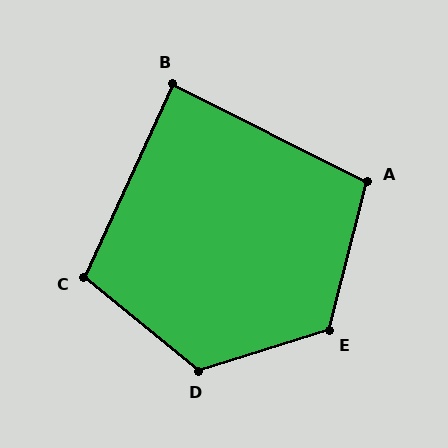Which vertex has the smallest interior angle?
B, at approximately 88 degrees.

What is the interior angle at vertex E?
Approximately 122 degrees (obtuse).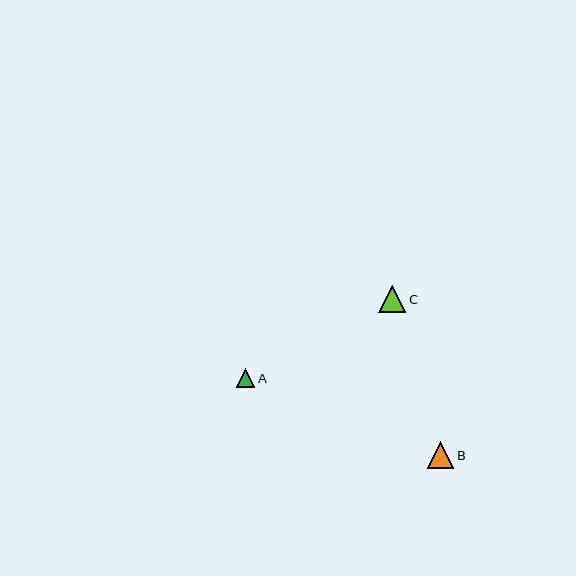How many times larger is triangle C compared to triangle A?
Triangle C is approximately 1.5 times the size of triangle A.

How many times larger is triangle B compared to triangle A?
Triangle B is approximately 1.4 times the size of triangle A.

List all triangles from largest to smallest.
From largest to smallest: C, B, A.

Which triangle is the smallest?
Triangle A is the smallest with a size of approximately 18 pixels.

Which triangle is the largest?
Triangle C is the largest with a size of approximately 27 pixels.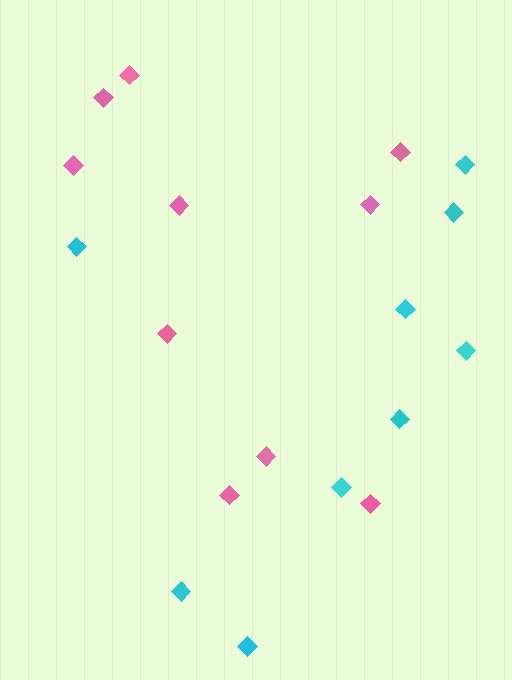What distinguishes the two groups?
There are 2 groups: one group of pink diamonds (10) and one group of cyan diamonds (9).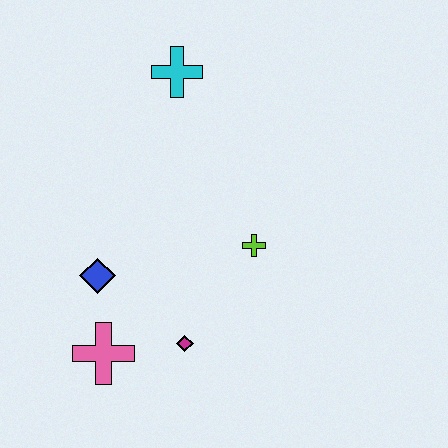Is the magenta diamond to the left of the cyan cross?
No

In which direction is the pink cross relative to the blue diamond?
The pink cross is below the blue diamond.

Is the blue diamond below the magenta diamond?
No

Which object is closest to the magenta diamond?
The pink cross is closest to the magenta diamond.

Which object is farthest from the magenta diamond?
The cyan cross is farthest from the magenta diamond.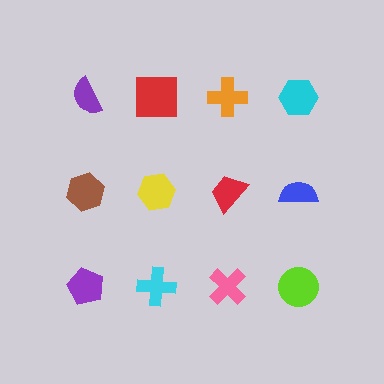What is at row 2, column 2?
A yellow hexagon.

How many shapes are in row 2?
4 shapes.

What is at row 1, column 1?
A purple semicircle.